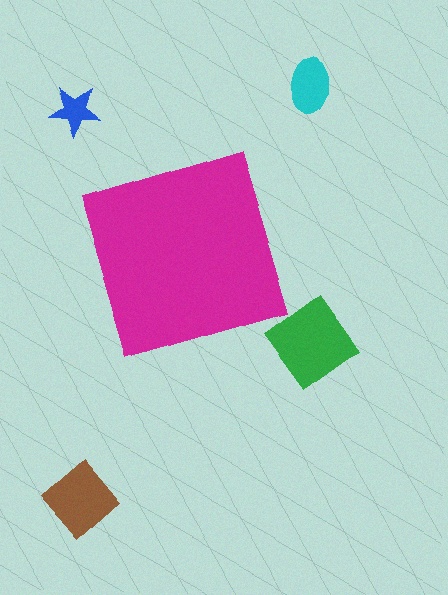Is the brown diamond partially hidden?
No, the brown diamond is fully visible.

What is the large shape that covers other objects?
A magenta square.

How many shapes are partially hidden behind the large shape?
0 shapes are partially hidden.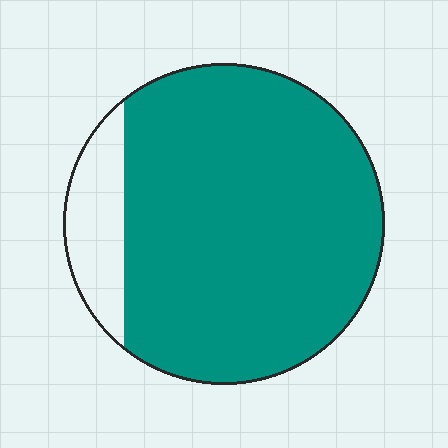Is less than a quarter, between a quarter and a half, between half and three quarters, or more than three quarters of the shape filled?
More than three quarters.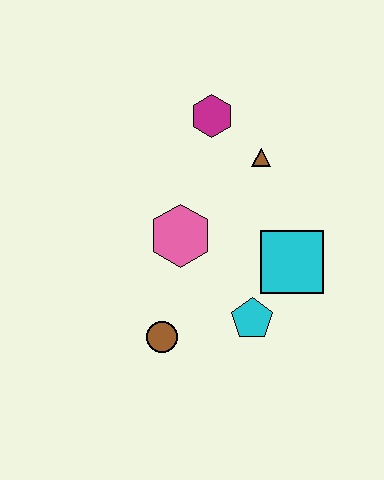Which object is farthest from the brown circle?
The magenta hexagon is farthest from the brown circle.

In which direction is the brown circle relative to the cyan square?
The brown circle is to the left of the cyan square.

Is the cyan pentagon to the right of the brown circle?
Yes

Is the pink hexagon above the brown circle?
Yes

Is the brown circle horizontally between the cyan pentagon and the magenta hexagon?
No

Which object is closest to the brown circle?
The cyan pentagon is closest to the brown circle.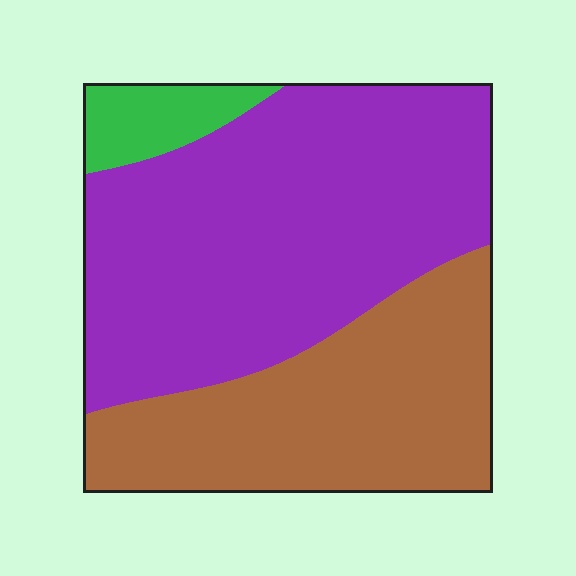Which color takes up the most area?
Purple, at roughly 55%.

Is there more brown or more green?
Brown.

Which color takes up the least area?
Green, at roughly 5%.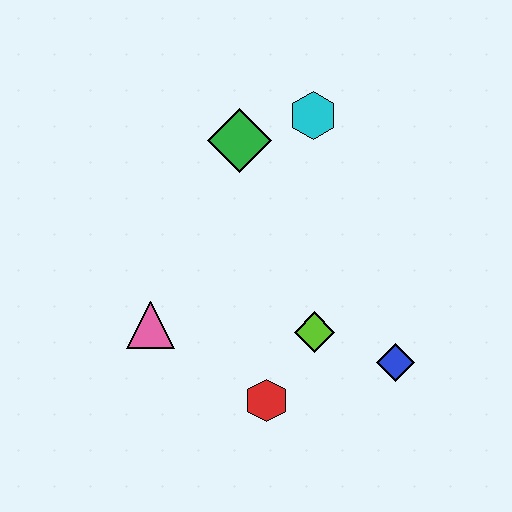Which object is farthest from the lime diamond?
The cyan hexagon is farthest from the lime diamond.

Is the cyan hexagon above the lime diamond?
Yes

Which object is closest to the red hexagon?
The lime diamond is closest to the red hexagon.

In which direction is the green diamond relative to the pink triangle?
The green diamond is above the pink triangle.